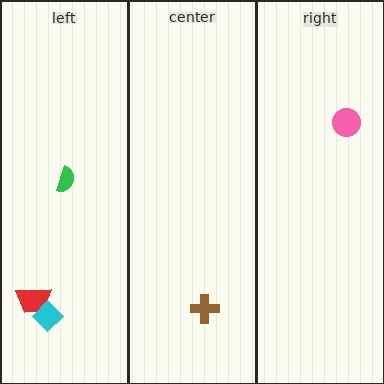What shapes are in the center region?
The brown cross.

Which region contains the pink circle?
The right region.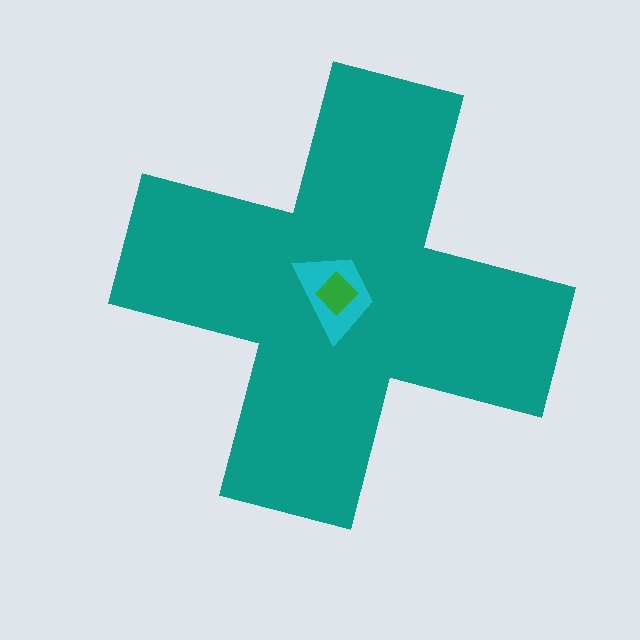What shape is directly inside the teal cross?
The cyan trapezoid.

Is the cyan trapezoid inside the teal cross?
Yes.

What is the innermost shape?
The green diamond.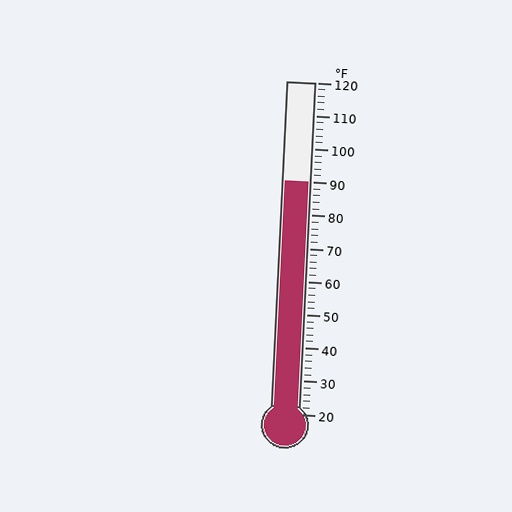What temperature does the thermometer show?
The thermometer shows approximately 90°F.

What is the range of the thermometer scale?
The thermometer scale ranges from 20°F to 120°F.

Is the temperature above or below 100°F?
The temperature is below 100°F.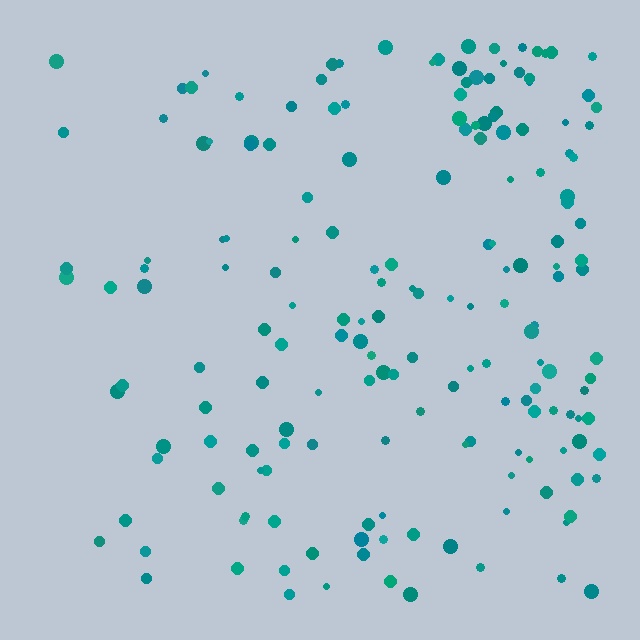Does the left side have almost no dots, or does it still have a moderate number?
Still a moderate number, just noticeably fewer than the right.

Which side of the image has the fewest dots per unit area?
The left.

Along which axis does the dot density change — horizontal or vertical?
Horizontal.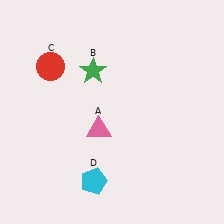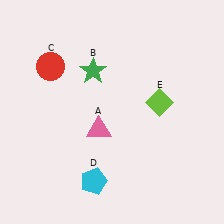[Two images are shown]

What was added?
A lime diamond (E) was added in Image 2.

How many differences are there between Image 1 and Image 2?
There is 1 difference between the two images.